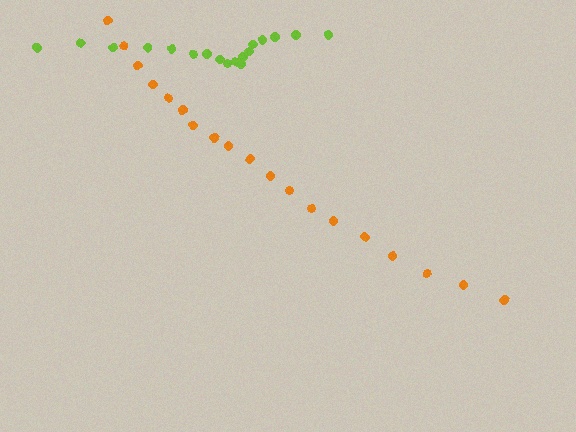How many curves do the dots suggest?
There are 2 distinct paths.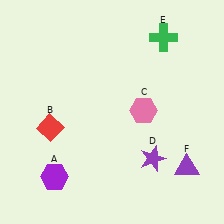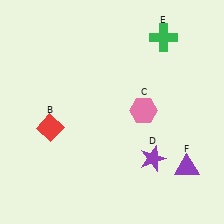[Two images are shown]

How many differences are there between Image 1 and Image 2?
There is 1 difference between the two images.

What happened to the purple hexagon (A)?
The purple hexagon (A) was removed in Image 2. It was in the bottom-left area of Image 1.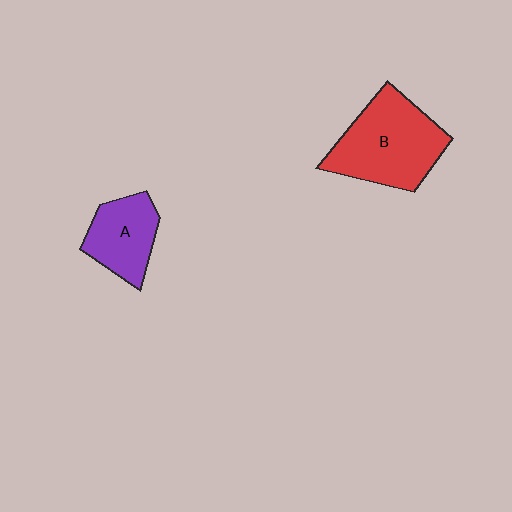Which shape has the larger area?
Shape B (red).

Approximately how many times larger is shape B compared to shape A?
Approximately 1.7 times.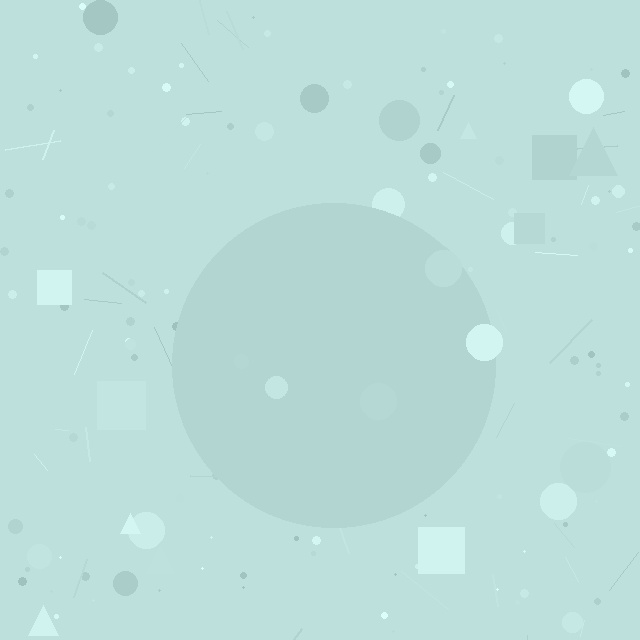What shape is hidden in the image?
A circle is hidden in the image.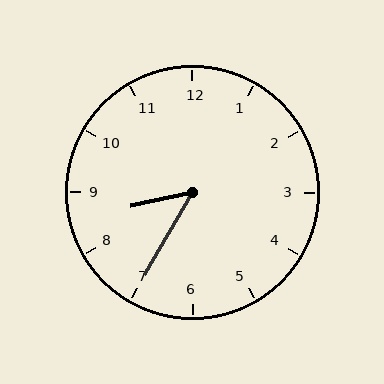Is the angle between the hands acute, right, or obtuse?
It is acute.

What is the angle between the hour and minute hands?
Approximately 48 degrees.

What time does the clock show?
8:35.